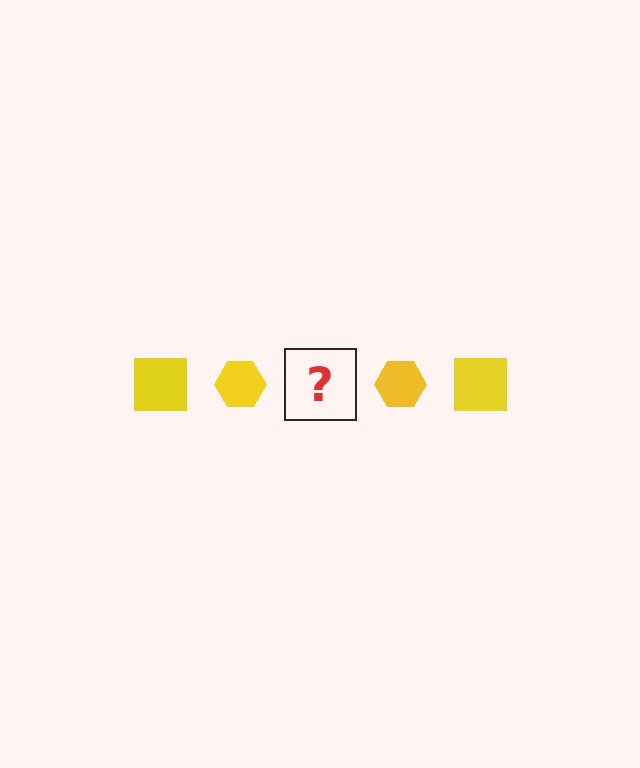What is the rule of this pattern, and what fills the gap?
The rule is that the pattern cycles through square, hexagon shapes in yellow. The gap should be filled with a yellow square.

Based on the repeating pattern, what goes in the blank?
The blank should be a yellow square.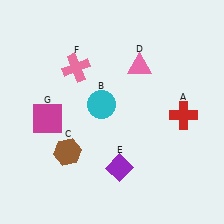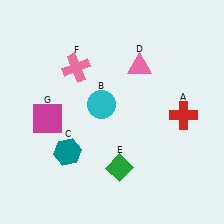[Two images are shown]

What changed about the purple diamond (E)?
In Image 1, E is purple. In Image 2, it changed to green.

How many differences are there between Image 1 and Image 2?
There are 2 differences between the two images.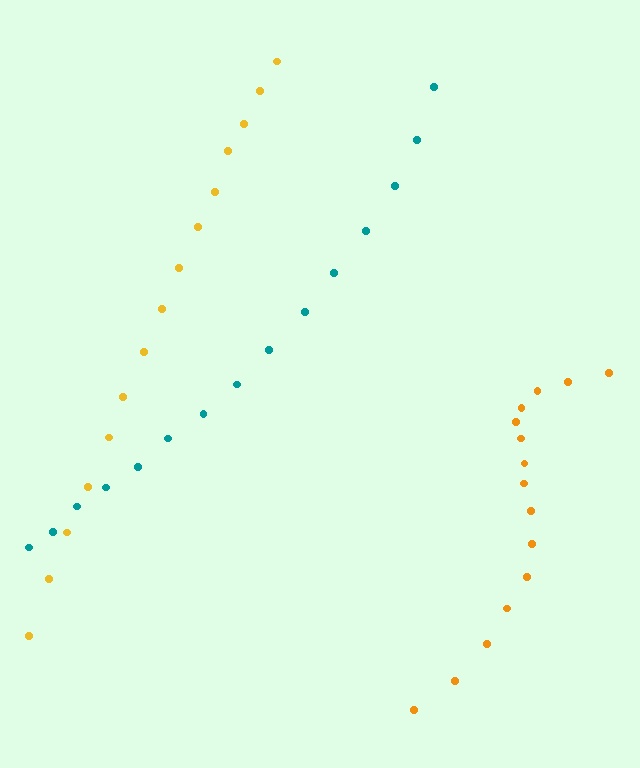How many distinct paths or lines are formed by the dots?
There are 3 distinct paths.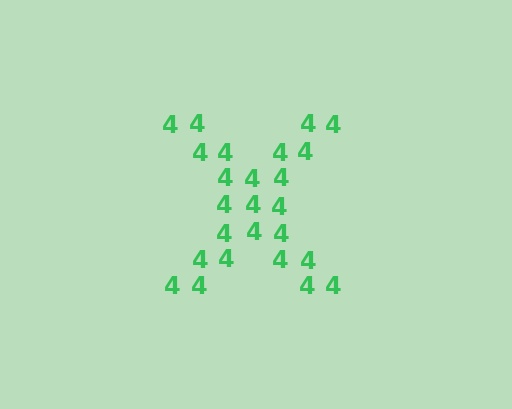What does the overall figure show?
The overall figure shows the letter X.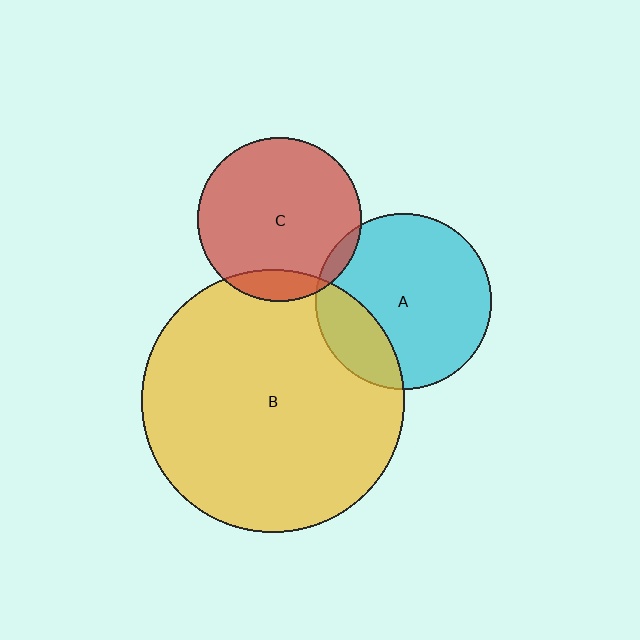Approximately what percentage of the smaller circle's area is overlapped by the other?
Approximately 20%.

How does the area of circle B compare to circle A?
Approximately 2.2 times.